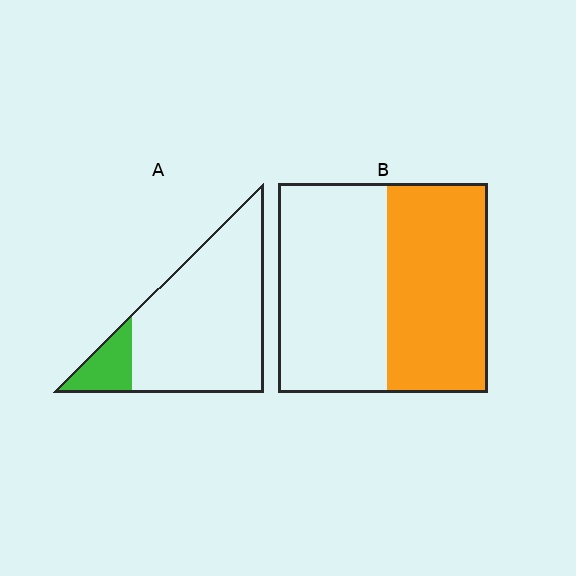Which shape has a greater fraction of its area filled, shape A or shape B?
Shape B.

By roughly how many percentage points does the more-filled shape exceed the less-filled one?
By roughly 35 percentage points (B over A).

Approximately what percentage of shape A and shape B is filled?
A is approximately 15% and B is approximately 50%.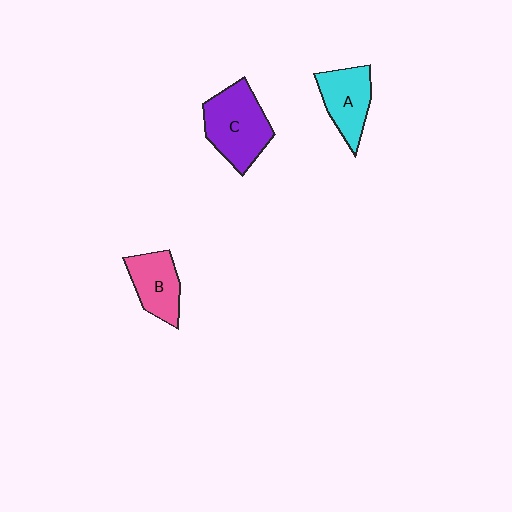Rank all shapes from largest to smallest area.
From largest to smallest: C (purple), A (cyan), B (pink).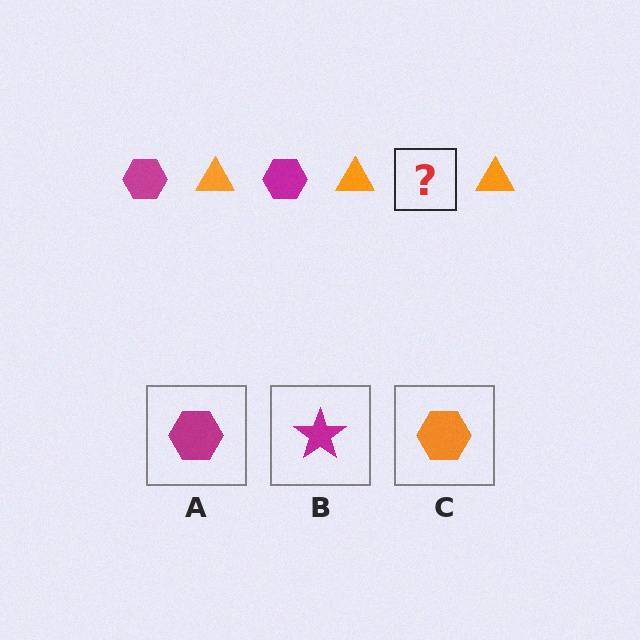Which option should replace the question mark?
Option A.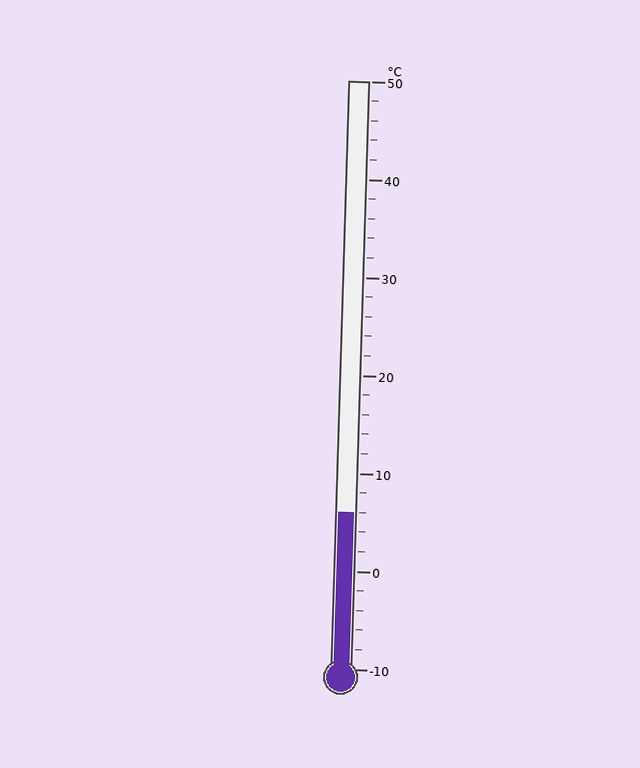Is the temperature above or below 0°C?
The temperature is above 0°C.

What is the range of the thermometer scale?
The thermometer scale ranges from -10°C to 50°C.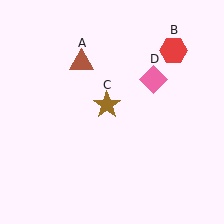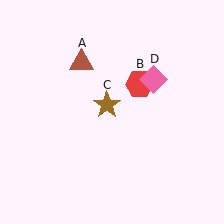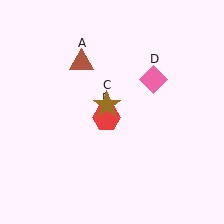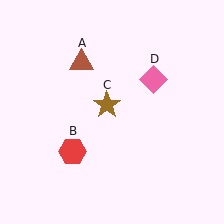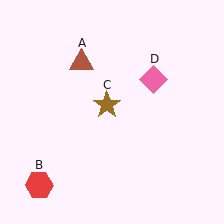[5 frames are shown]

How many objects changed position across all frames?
1 object changed position: red hexagon (object B).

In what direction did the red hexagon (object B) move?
The red hexagon (object B) moved down and to the left.